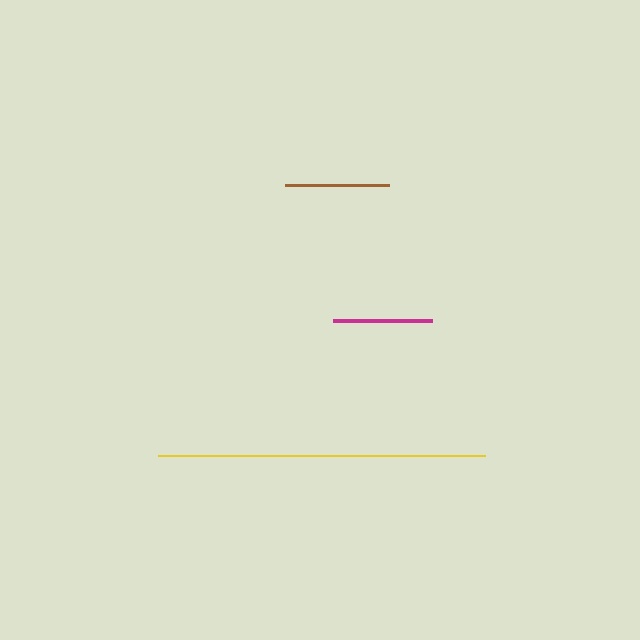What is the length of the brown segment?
The brown segment is approximately 104 pixels long.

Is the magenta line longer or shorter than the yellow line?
The yellow line is longer than the magenta line.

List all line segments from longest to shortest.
From longest to shortest: yellow, brown, magenta.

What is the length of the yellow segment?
The yellow segment is approximately 327 pixels long.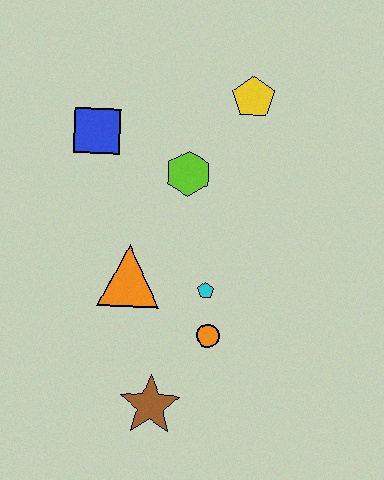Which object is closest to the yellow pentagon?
The lime hexagon is closest to the yellow pentagon.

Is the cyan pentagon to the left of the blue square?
No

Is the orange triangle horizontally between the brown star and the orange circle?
No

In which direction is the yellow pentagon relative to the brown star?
The yellow pentagon is above the brown star.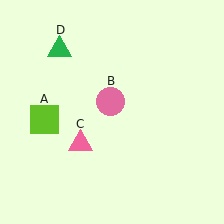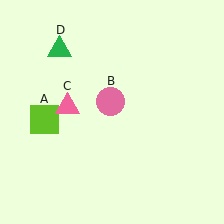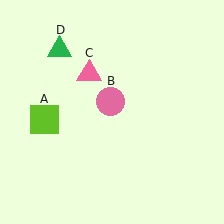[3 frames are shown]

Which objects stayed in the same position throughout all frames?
Lime square (object A) and pink circle (object B) and green triangle (object D) remained stationary.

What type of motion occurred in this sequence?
The pink triangle (object C) rotated clockwise around the center of the scene.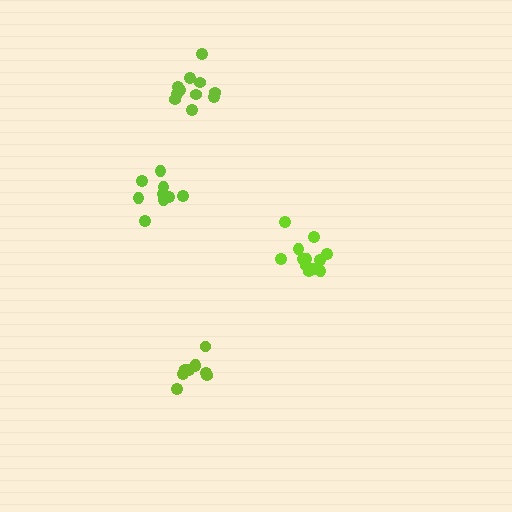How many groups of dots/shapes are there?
There are 4 groups.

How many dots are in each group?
Group 1: 10 dots, Group 2: 9 dots, Group 3: 12 dots, Group 4: 11 dots (42 total).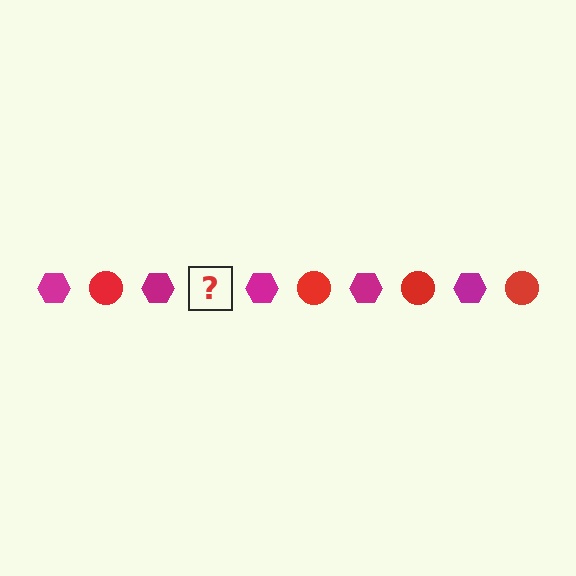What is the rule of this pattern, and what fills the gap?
The rule is that the pattern alternates between magenta hexagon and red circle. The gap should be filled with a red circle.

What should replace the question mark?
The question mark should be replaced with a red circle.